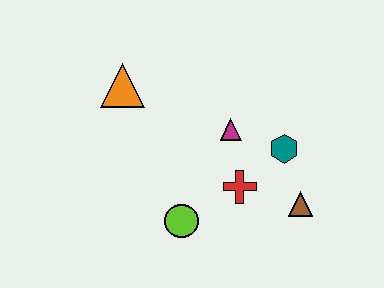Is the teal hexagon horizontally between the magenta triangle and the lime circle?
No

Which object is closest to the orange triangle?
The magenta triangle is closest to the orange triangle.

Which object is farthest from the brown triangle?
The orange triangle is farthest from the brown triangle.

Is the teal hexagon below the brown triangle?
No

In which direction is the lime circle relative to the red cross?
The lime circle is to the left of the red cross.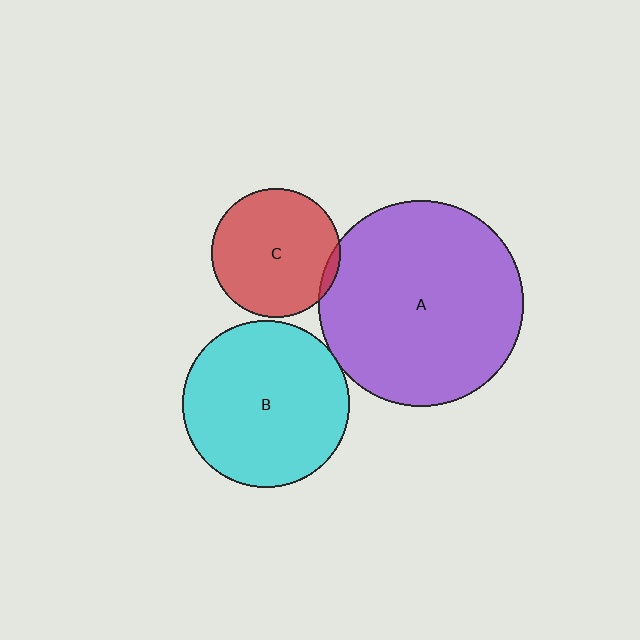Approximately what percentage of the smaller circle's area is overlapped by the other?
Approximately 5%.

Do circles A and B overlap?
Yes.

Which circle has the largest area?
Circle A (purple).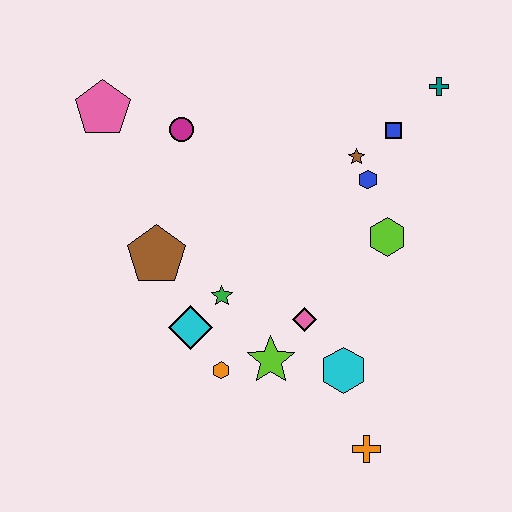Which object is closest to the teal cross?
The blue square is closest to the teal cross.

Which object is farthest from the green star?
The teal cross is farthest from the green star.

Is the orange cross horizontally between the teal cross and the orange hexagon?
Yes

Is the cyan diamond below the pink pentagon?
Yes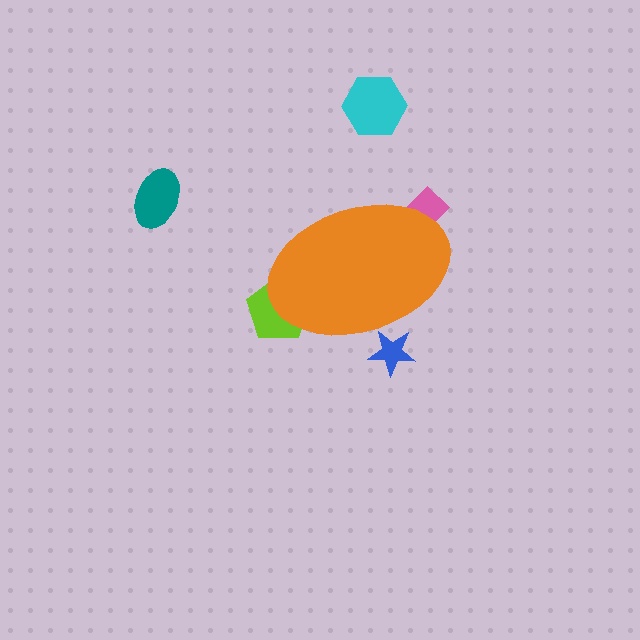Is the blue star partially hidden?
Yes, the blue star is partially hidden behind the orange ellipse.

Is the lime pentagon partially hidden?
Yes, the lime pentagon is partially hidden behind the orange ellipse.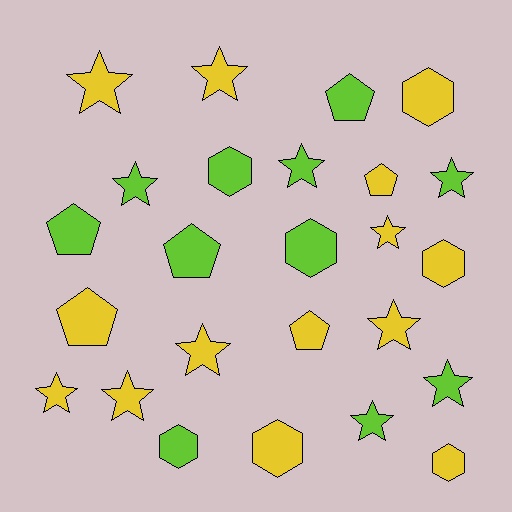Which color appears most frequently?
Yellow, with 14 objects.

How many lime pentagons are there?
There are 3 lime pentagons.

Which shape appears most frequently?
Star, with 12 objects.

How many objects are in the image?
There are 25 objects.